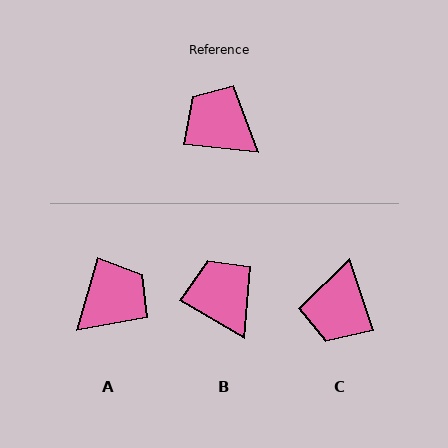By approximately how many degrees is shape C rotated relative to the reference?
Approximately 114 degrees counter-clockwise.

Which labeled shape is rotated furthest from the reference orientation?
C, about 114 degrees away.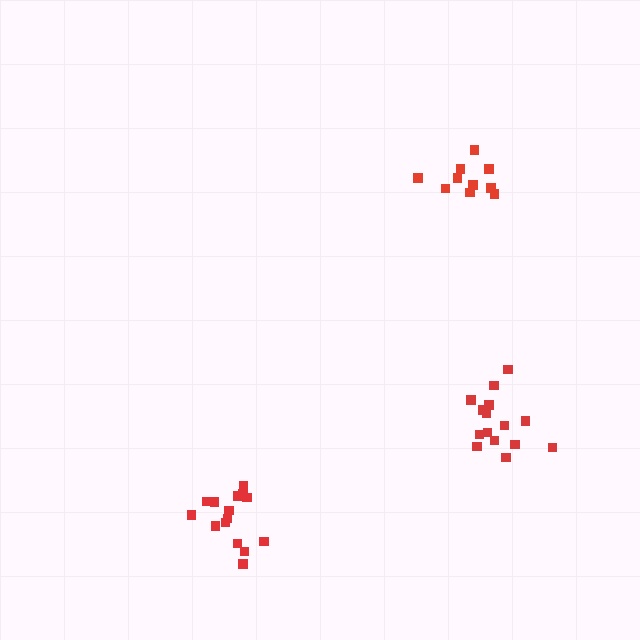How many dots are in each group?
Group 1: 10 dots, Group 2: 15 dots, Group 3: 15 dots (40 total).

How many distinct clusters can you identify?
There are 3 distinct clusters.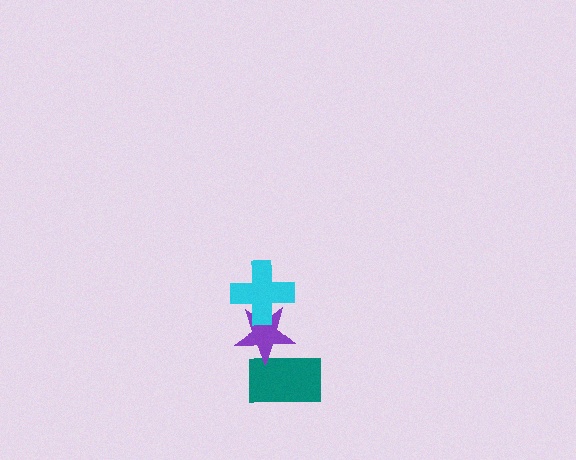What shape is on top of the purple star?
The cyan cross is on top of the purple star.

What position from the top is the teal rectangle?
The teal rectangle is 3rd from the top.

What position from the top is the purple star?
The purple star is 2nd from the top.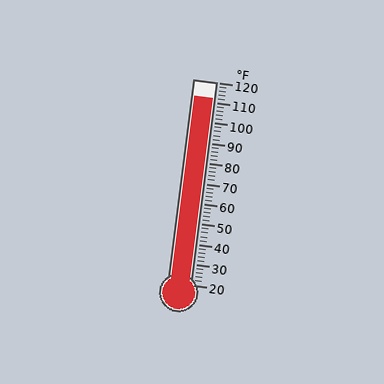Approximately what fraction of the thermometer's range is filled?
The thermometer is filled to approximately 90% of its range.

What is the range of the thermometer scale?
The thermometer scale ranges from 20°F to 120°F.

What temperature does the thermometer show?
The thermometer shows approximately 112°F.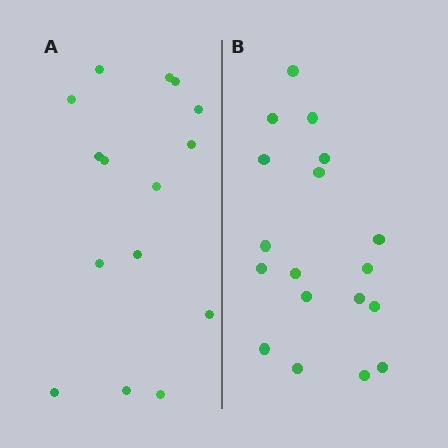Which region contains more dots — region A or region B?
Region B (the right region) has more dots.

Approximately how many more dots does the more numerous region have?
Region B has just a few more — roughly 2 or 3 more dots than region A.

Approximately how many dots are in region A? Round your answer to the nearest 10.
About 20 dots. (The exact count is 15, which rounds to 20.)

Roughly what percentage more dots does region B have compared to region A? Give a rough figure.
About 20% more.